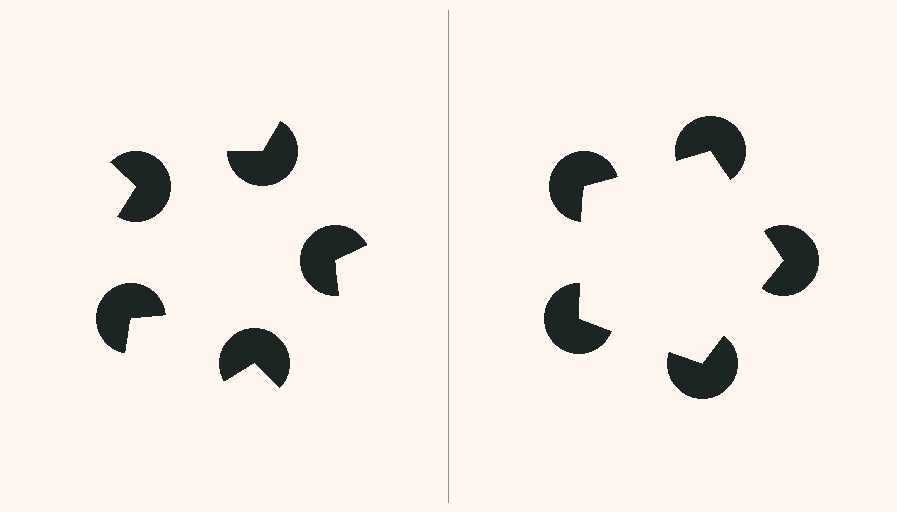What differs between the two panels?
The pac-man discs are positioned identically on both sides; only the wedge orientations differ. On the right they align to a pentagon; on the left they are misaligned.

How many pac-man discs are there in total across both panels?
10 — 5 on each side.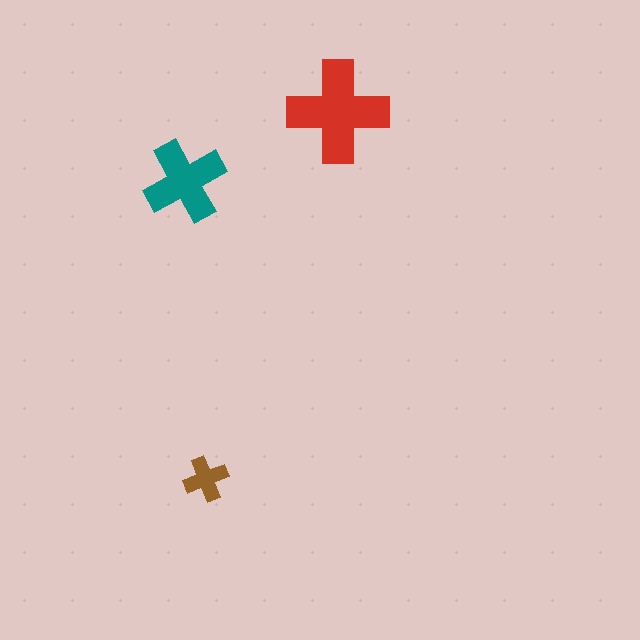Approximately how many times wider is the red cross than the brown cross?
About 2.5 times wider.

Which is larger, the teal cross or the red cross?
The red one.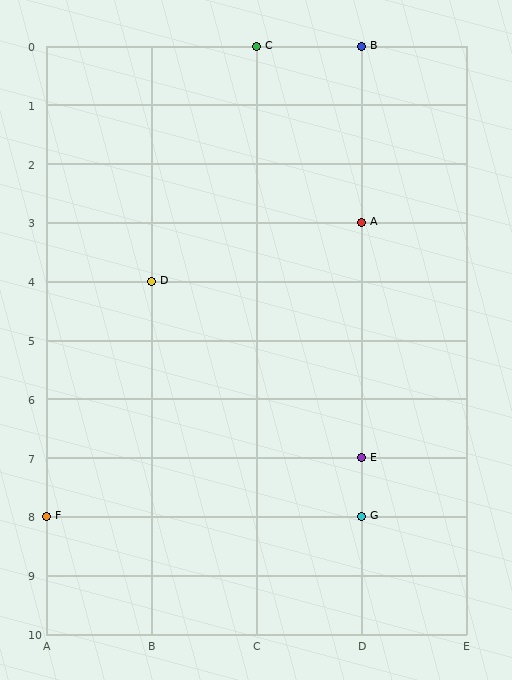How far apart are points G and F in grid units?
Points G and F are 3 columns apart.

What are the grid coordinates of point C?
Point C is at grid coordinates (C, 0).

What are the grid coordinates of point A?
Point A is at grid coordinates (D, 3).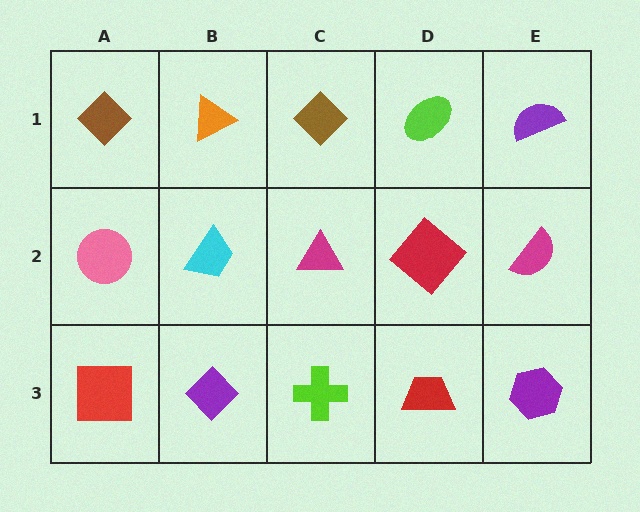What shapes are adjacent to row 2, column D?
A lime ellipse (row 1, column D), a red trapezoid (row 3, column D), a magenta triangle (row 2, column C), a magenta semicircle (row 2, column E).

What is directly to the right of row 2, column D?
A magenta semicircle.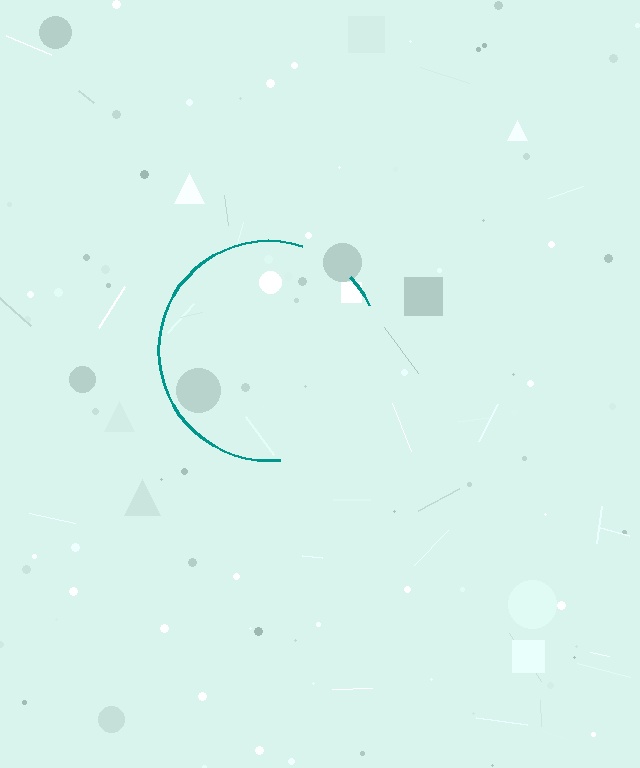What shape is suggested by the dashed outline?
The dashed outline suggests a circle.